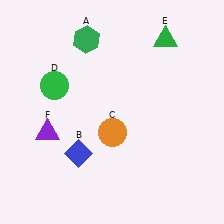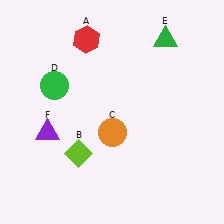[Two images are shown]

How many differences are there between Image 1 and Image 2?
There are 2 differences between the two images.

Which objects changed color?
A changed from green to red. B changed from blue to lime.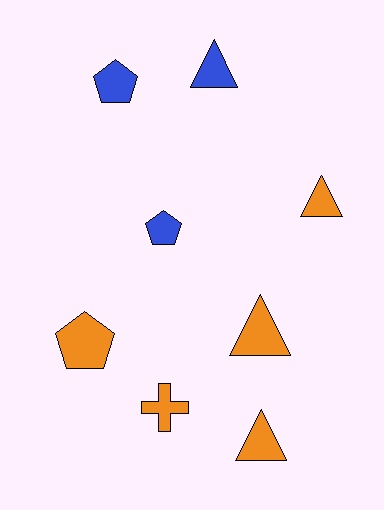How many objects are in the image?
There are 8 objects.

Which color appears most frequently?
Orange, with 5 objects.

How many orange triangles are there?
There are 3 orange triangles.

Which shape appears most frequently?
Triangle, with 4 objects.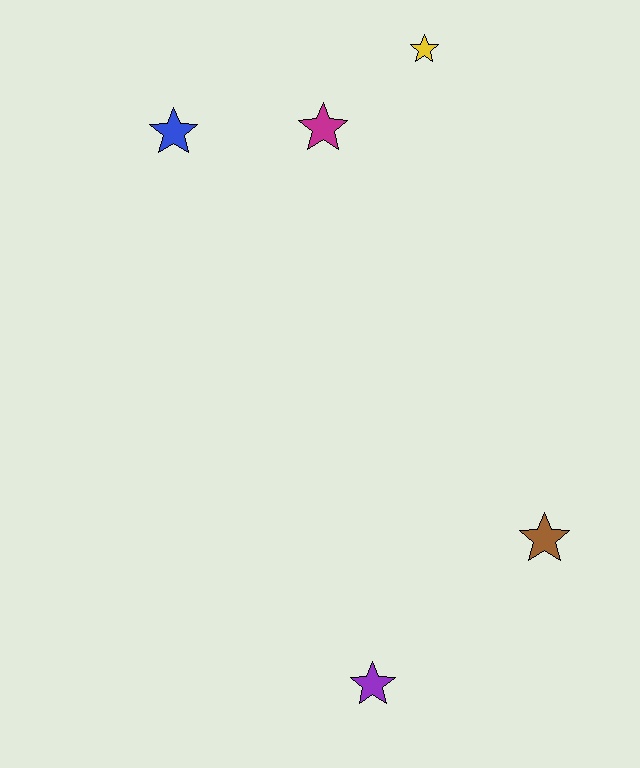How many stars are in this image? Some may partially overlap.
There are 5 stars.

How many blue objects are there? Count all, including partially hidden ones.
There is 1 blue object.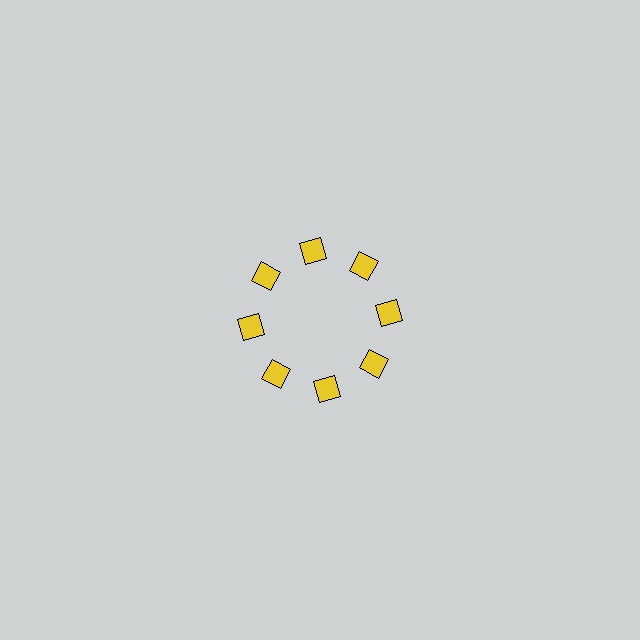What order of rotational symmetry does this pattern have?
This pattern has 8-fold rotational symmetry.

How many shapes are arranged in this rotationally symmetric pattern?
There are 8 shapes, arranged in 8 groups of 1.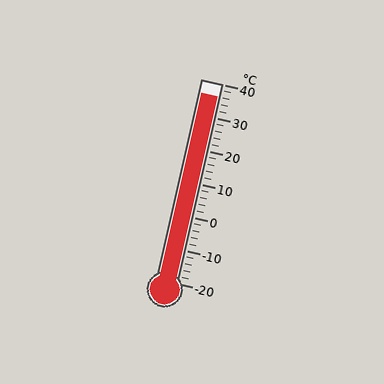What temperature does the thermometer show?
The thermometer shows approximately 36°C.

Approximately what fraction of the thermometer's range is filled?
The thermometer is filled to approximately 95% of its range.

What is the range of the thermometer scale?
The thermometer scale ranges from -20°C to 40°C.